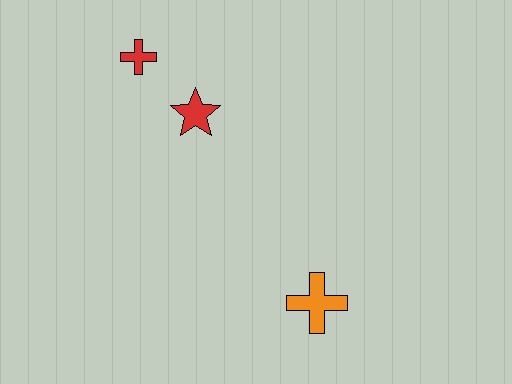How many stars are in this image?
There is 1 star.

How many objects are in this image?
There are 3 objects.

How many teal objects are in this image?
There are no teal objects.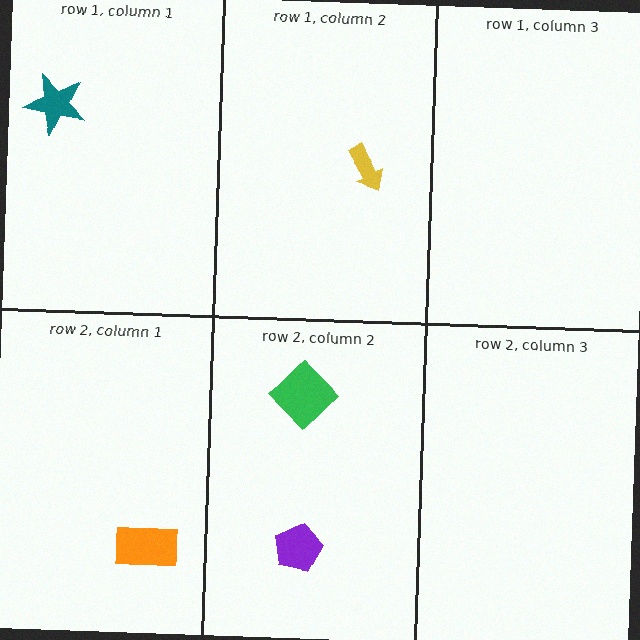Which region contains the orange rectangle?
The row 2, column 1 region.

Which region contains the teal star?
The row 1, column 1 region.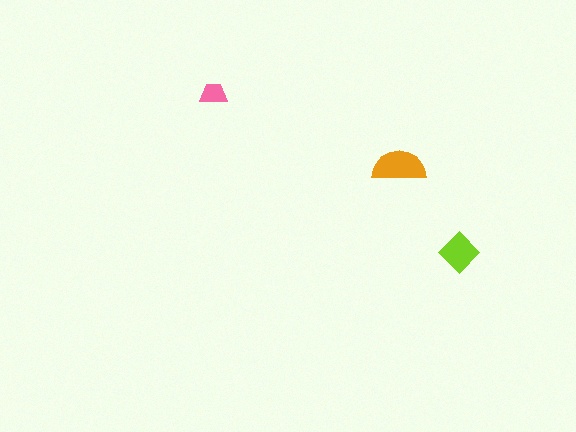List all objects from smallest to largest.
The pink trapezoid, the lime diamond, the orange semicircle.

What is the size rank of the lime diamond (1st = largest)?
2nd.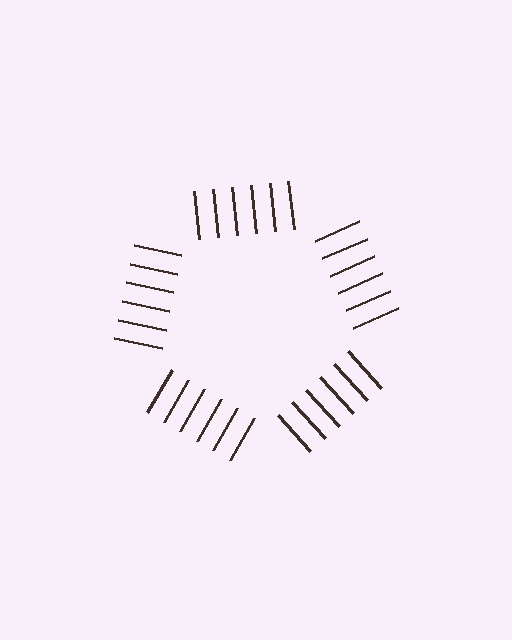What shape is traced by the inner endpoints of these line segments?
An illusory pentagon — the line segments terminate on its edges but no continuous stroke is drawn.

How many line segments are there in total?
30 — 6 along each of the 5 edges.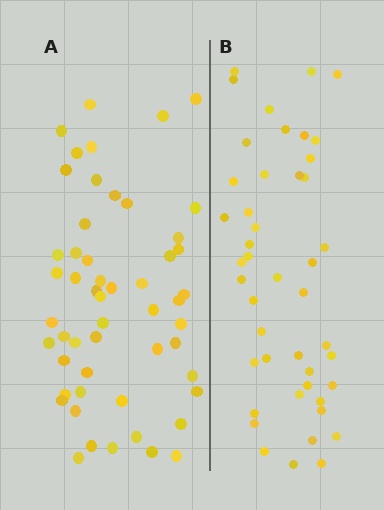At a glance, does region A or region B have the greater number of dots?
Region A (the left region) has more dots.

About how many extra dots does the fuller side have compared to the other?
Region A has roughly 8 or so more dots than region B.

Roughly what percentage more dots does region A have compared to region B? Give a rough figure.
About 20% more.